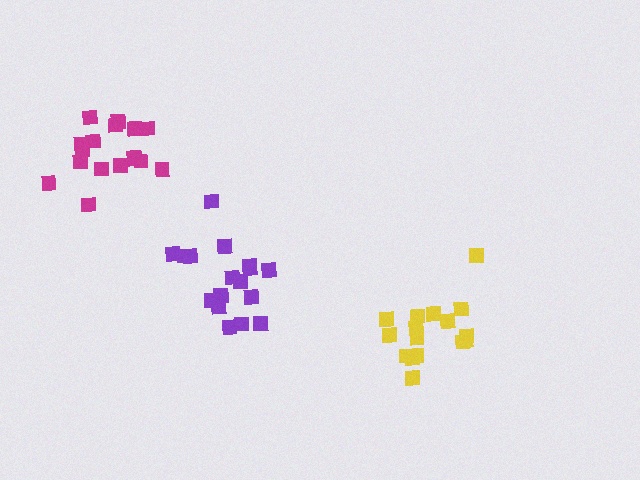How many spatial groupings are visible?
There are 3 spatial groupings.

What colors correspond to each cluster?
The clusters are colored: purple, yellow, magenta.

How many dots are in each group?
Group 1: 17 dots, Group 2: 16 dots, Group 3: 17 dots (50 total).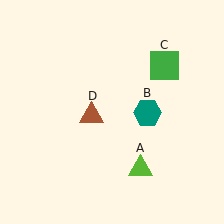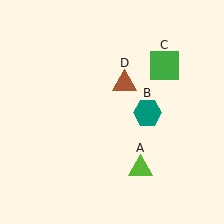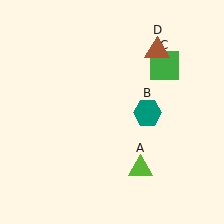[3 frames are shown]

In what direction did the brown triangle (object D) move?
The brown triangle (object D) moved up and to the right.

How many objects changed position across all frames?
1 object changed position: brown triangle (object D).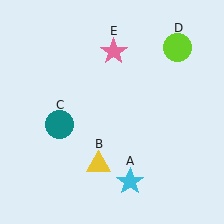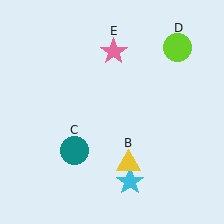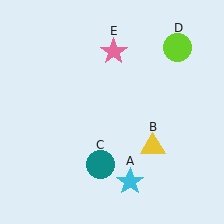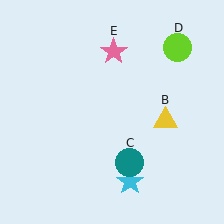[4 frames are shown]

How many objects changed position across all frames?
2 objects changed position: yellow triangle (object B), teal circle (object C).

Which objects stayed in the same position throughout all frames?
Cyan star (object A) and lime circle (object D) and pink star (object E) remained stationary.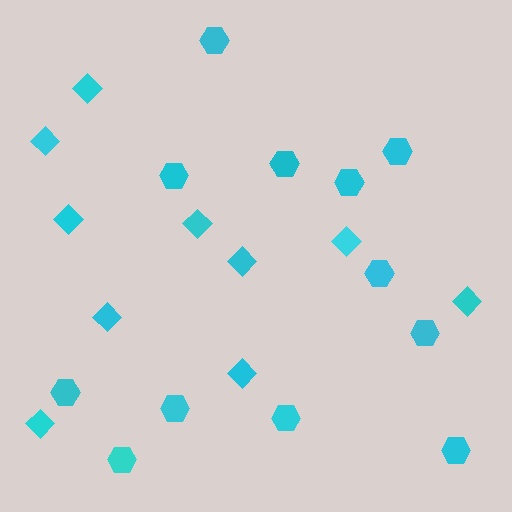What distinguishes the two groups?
There are 2 groups: one group of diamonds (10) and one group of hexagons (12).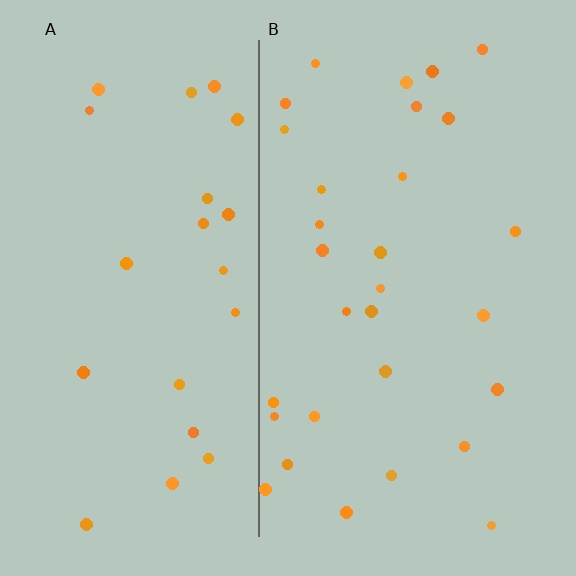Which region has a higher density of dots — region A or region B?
B (the right).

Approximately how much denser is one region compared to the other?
Approximately 1.3× — region B over region A.